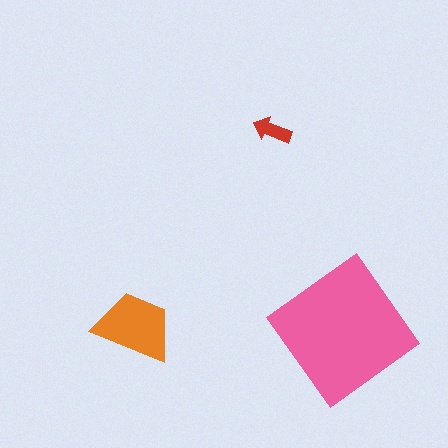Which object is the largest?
The pink diamond.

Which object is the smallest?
The red arrow.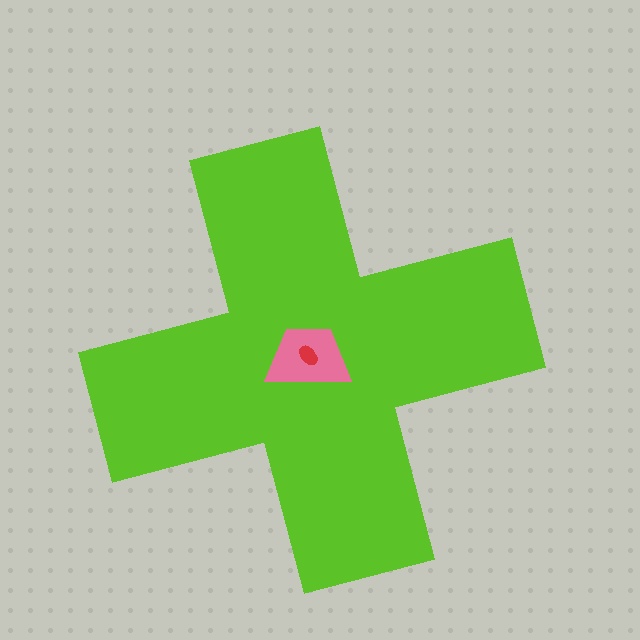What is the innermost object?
The red ellipse.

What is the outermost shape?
The lime cross.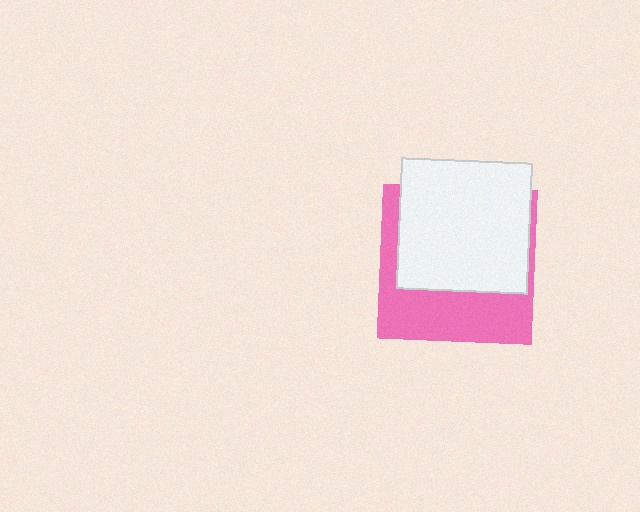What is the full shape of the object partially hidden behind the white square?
The partially hidden object is a pink square.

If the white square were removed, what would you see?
You would see the complete pink square.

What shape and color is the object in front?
The object in front is a white square.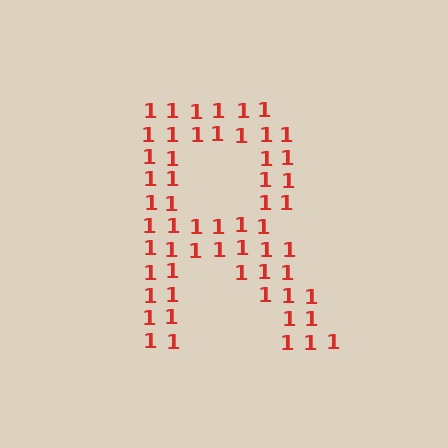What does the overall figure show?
The overall figure shows the letter R.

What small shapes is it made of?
It is made of small digit 1's.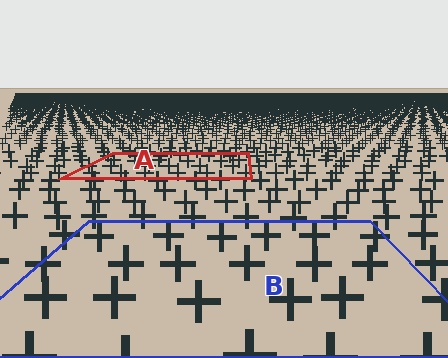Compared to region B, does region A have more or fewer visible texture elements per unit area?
Region A has more texture elements per unit area — they are packed more densely because it is farther away.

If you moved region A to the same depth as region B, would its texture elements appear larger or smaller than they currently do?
They would appear larger. At a closer depth, the same texture elements are projected at a bigger on-screen size.